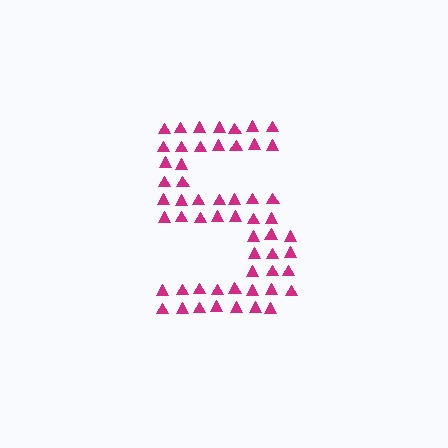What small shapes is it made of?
It is made of small triangles.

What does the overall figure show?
The overall figure shows the digit 5.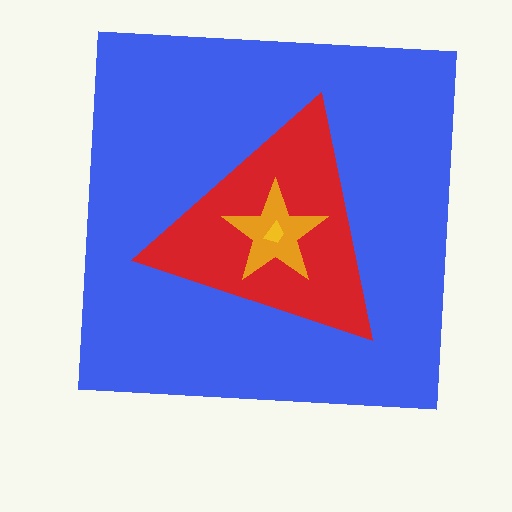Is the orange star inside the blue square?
Yes.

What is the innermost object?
The yellow trapezoid.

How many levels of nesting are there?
4.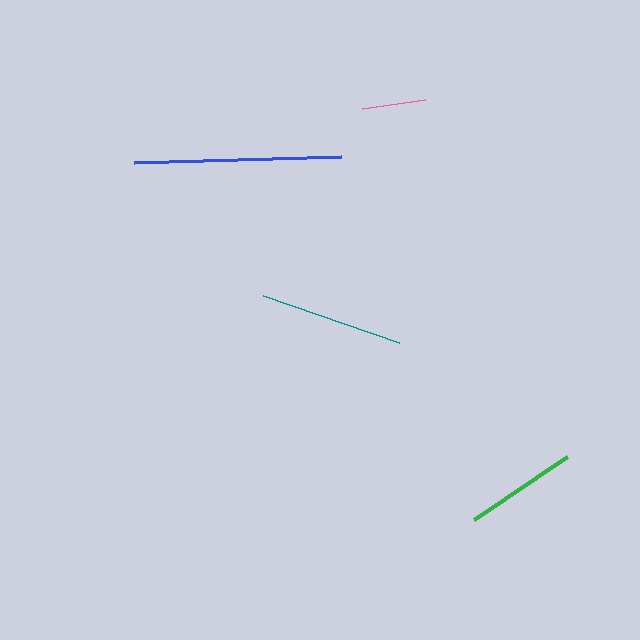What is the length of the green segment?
The green segment is approximately 113 pixels long.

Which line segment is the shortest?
The pink line is the shortest at approximately 64 pixels.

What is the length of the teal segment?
The teal segment is approximately 144 pixels long.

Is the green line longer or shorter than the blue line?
The blue line is longer than the green line.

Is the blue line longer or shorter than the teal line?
The blue line is longer than the teal line.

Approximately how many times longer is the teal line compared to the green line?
The teal line is approximately 1.3 times the length of the green line.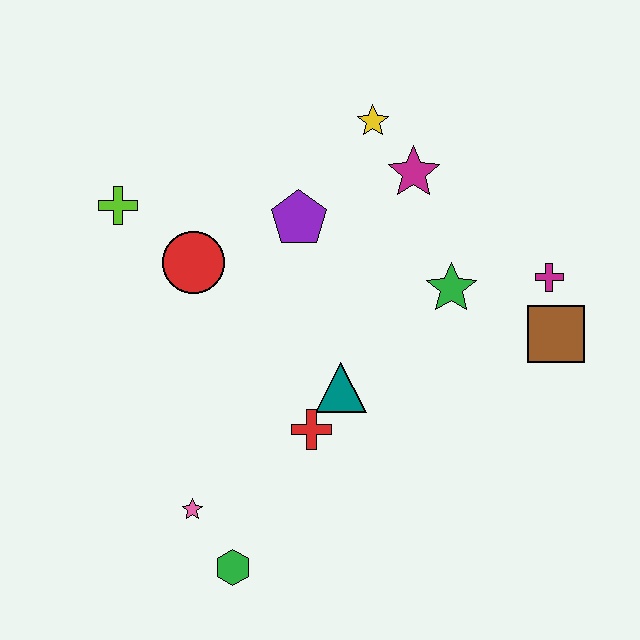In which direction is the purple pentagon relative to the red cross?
The purple pentagon is above the red cross.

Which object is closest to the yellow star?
The magenta star is closest to the yellow star.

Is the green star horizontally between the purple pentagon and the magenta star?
No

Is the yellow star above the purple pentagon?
Yes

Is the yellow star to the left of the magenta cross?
Yes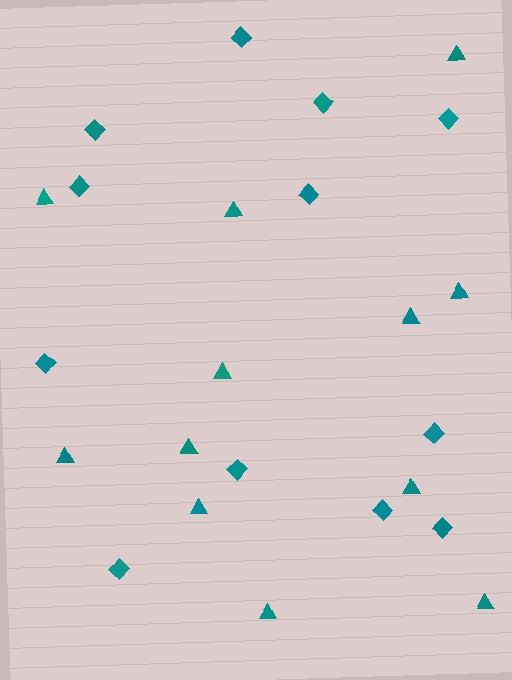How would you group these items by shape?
There are 2 groups: one group of triangles (12) and one group of diamonds (12).